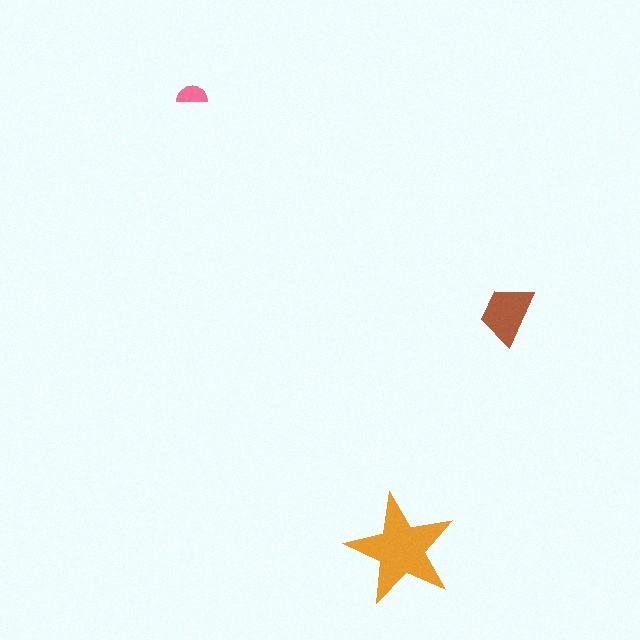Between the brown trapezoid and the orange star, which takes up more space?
The orange star.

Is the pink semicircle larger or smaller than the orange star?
Smaller.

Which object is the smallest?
The pink semicircle.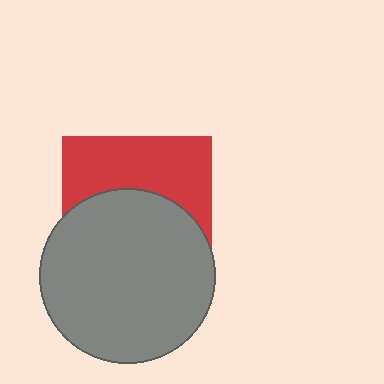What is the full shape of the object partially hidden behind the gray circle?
The partially hidden object is a red square.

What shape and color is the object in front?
The object in front is a gray circle.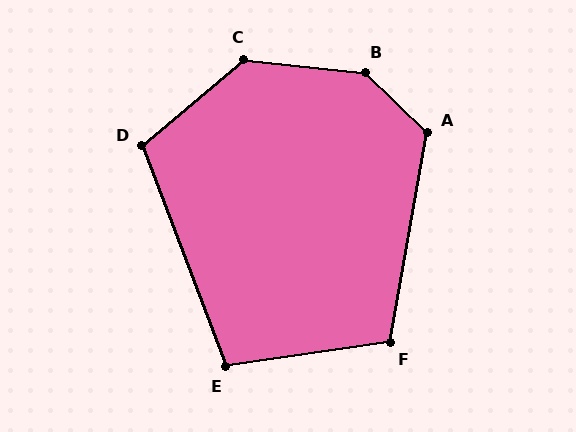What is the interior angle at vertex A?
Approximately 124 degrees (obtuse).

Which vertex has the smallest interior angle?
E, at approximately 103 degrees.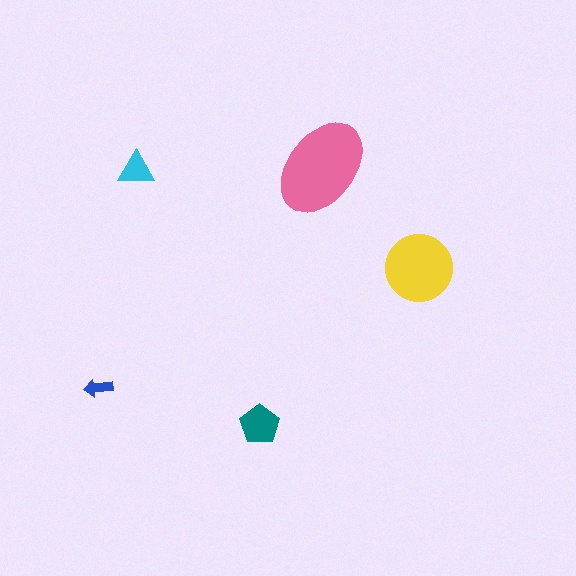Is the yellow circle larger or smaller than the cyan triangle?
Larger.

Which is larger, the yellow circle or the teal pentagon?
The yellow circle.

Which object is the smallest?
The blue arrow.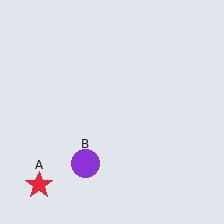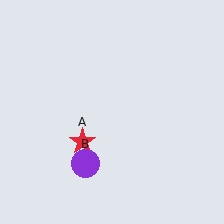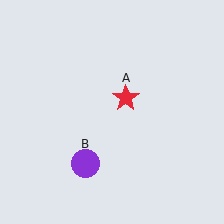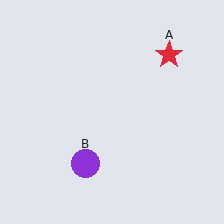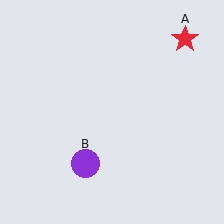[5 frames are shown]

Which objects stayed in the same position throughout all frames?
Purple circle (object B) remained stationary.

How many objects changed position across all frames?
1 object changed position: red star (object A).